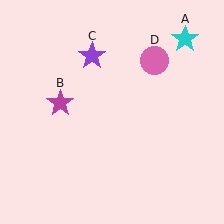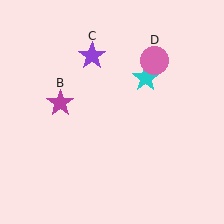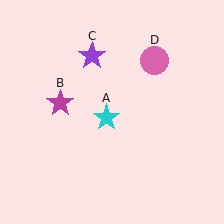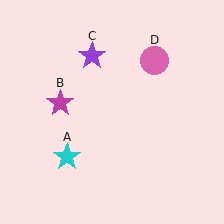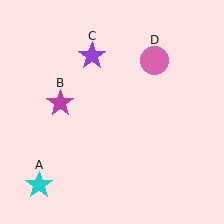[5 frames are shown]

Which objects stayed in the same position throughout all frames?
Magenta star (object B) and purple star (object C) and pink circle (object D) remained stationary.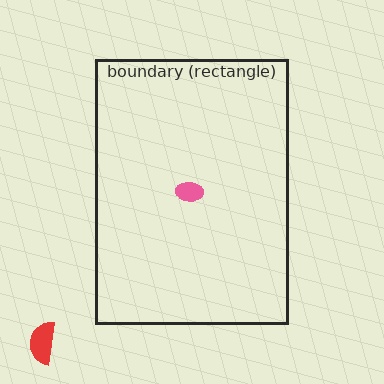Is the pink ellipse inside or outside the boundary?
Inside.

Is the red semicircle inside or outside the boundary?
Outside.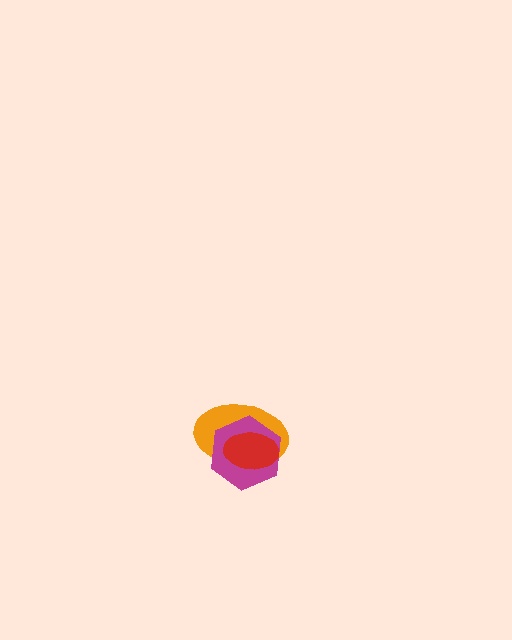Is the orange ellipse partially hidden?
Yes, it is partially covered by another shape.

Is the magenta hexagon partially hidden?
Yes, it is partially covered by another shape.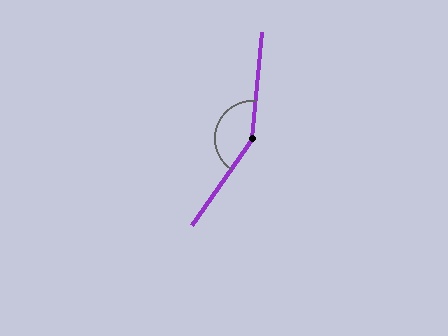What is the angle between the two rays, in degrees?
Approximately 151 degrees.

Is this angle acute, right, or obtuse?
It is obtuse.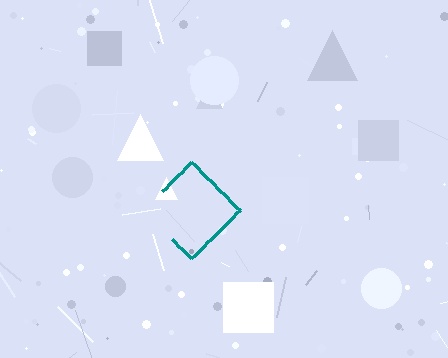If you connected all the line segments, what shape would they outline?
They would outline a diamond.